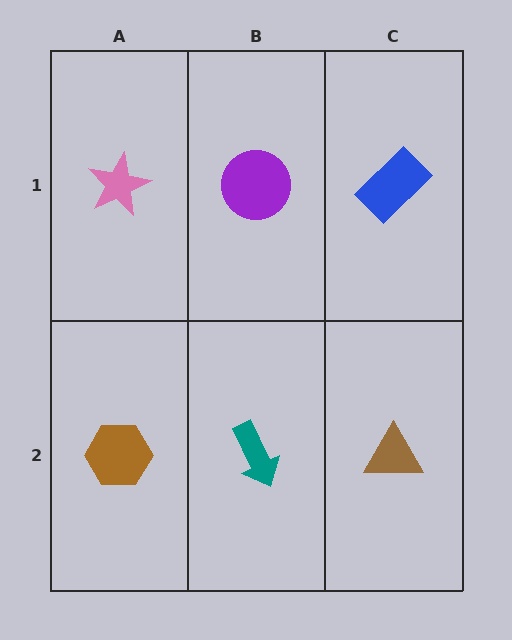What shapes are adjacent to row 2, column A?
A pink star (row 1, column A), a teal arrow (row 2, column B).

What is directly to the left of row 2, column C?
A teal arrow.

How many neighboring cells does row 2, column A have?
2.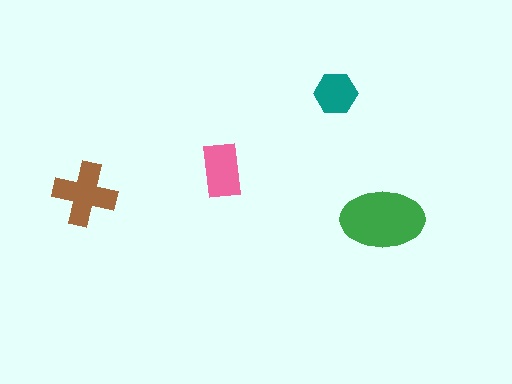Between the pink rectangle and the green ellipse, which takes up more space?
The green ellipse.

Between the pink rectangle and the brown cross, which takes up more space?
The brown cross.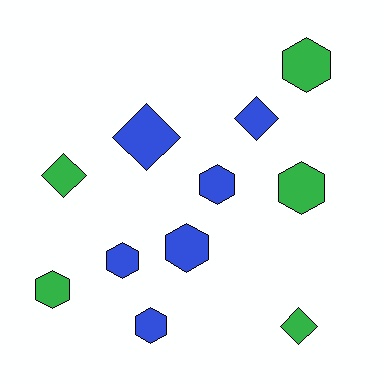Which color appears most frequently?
Blue, with 6 objects.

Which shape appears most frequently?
Hexagon, with 7 objects.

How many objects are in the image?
There are 11 objects.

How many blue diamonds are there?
There are 2 blue diamonds.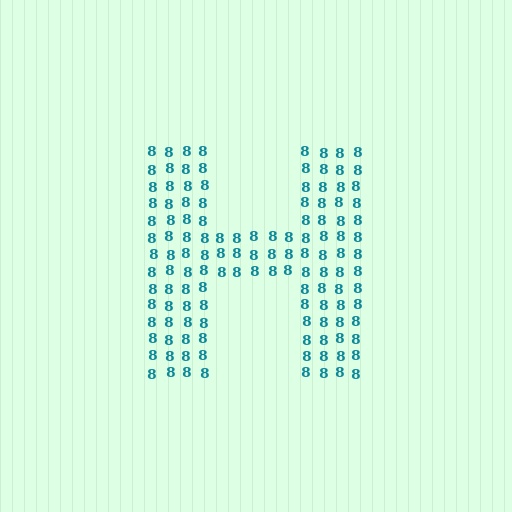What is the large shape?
The large shape is the letter H.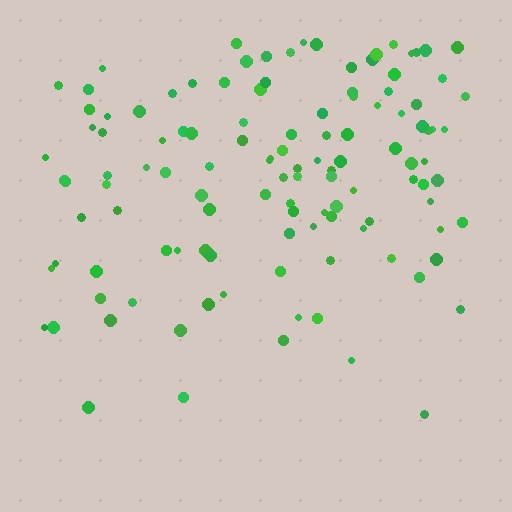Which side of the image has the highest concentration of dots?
The top.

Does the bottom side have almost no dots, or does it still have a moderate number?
Still a moderate number, just noticeably fewer than the top.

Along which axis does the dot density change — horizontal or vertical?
Vertical.